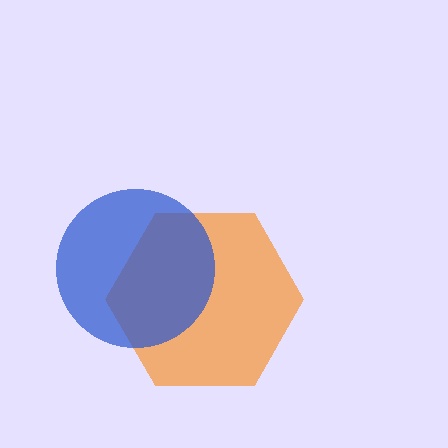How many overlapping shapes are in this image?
There are 2 overlapping shapes in the image.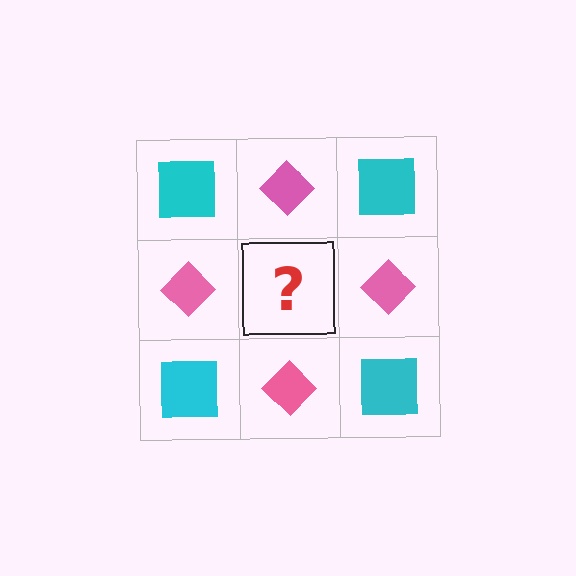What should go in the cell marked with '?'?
The missing cell should contain a cyan square.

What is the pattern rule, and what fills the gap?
The rule is that it alternates cyan square and pink diamond in a checkerboard pattern. The gap should be filled with a cyan square.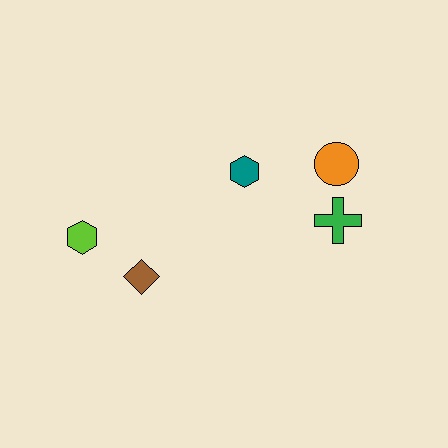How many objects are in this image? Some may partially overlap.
There are 5 objects.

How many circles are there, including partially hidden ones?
There is 1 circle.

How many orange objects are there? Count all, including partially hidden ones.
There is 1 orange object.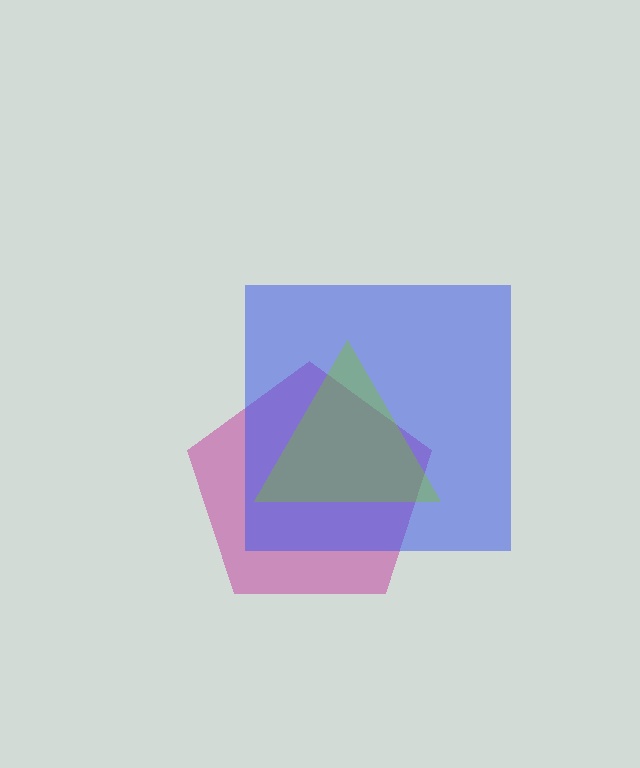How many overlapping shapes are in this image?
There are 3 overlapping shapes in the image.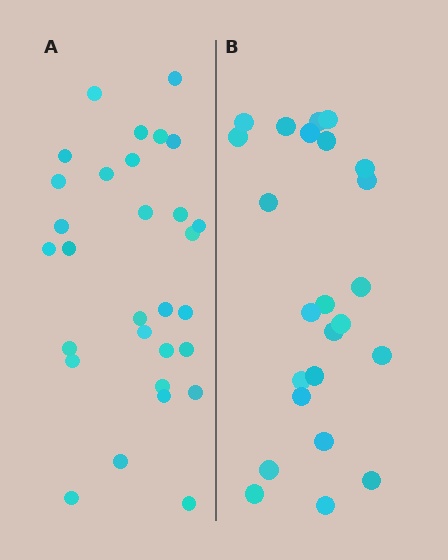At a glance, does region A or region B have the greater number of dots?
Region A (the left region) has more dots.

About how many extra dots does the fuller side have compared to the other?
Region A has about 6 more dots than region B.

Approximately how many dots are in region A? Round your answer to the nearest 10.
About 30 dots.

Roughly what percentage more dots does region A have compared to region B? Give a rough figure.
About 25% more.